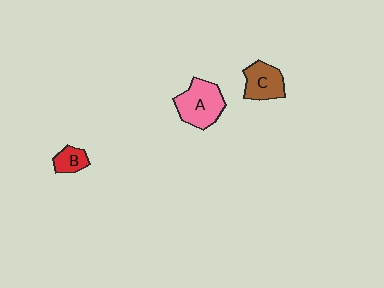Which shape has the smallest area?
Shape B (red).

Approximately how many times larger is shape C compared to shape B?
Approximately 1.7 times.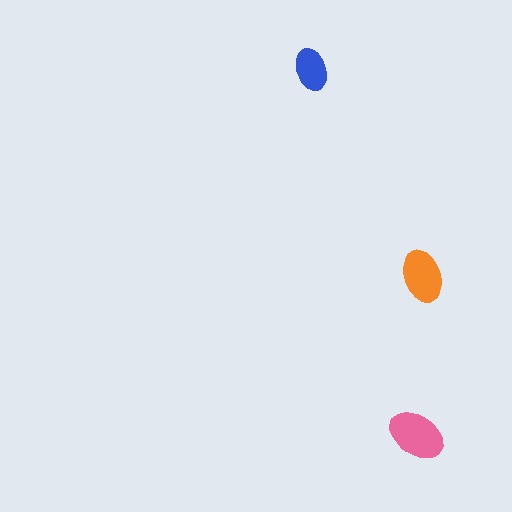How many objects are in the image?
There are 3 objects in the image.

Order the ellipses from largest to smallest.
the pink one, the orange one, the blue one.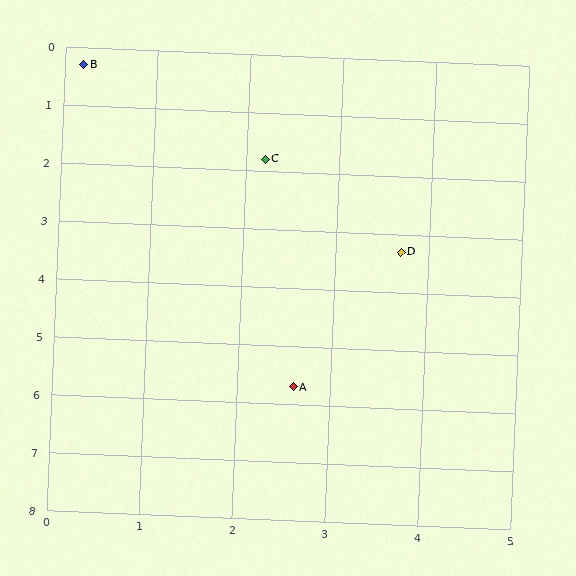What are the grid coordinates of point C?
Point C is at approximately (2.2, 1.8).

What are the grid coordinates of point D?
Point D is at approximately (3.7, 3.3).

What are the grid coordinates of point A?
Point A is at approximately (2.6, 5.7).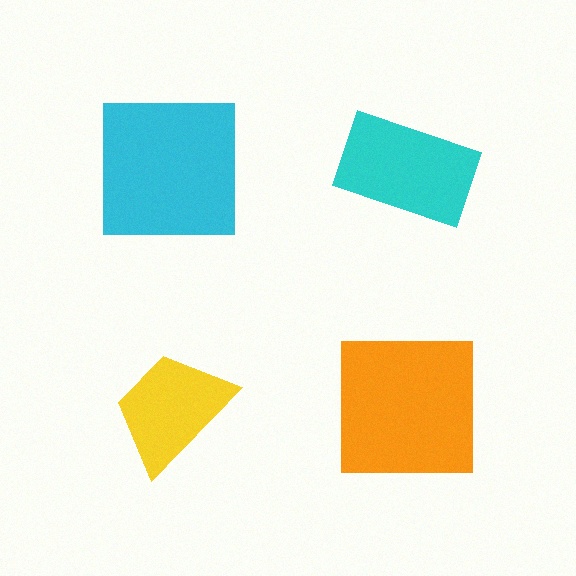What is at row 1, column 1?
A cyan square.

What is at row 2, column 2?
An orange square.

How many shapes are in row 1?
2 shapes.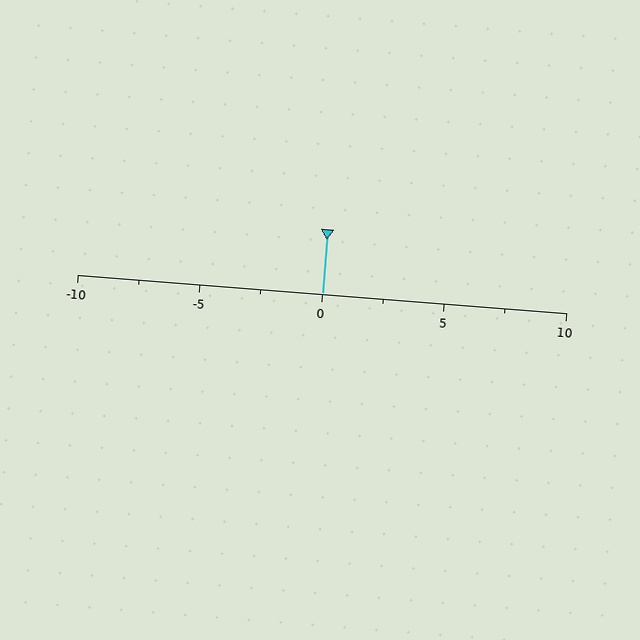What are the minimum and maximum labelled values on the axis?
The axis runs from -10 to 10.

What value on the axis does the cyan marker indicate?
The marker indicates approximately 0.